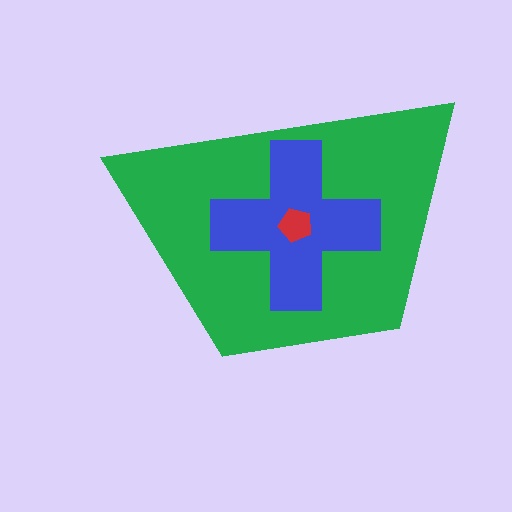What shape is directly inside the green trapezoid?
The blue cross.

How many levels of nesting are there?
3.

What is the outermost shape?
The green trapezoid.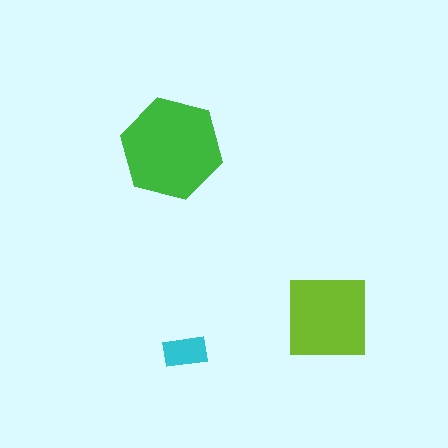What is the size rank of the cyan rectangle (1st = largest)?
3rd.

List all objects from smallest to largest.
The cyan rectangle, the lime square, the green hexagon.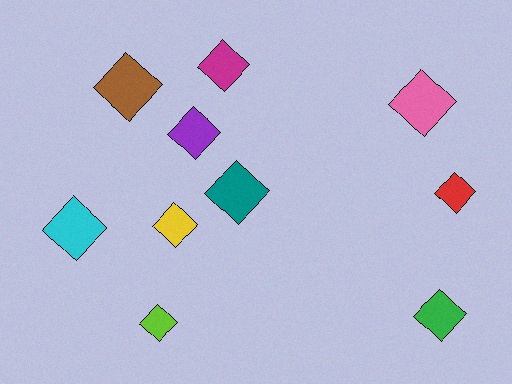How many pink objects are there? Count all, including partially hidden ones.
There is 1 pink object.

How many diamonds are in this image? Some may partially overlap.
There are 10 diamonds.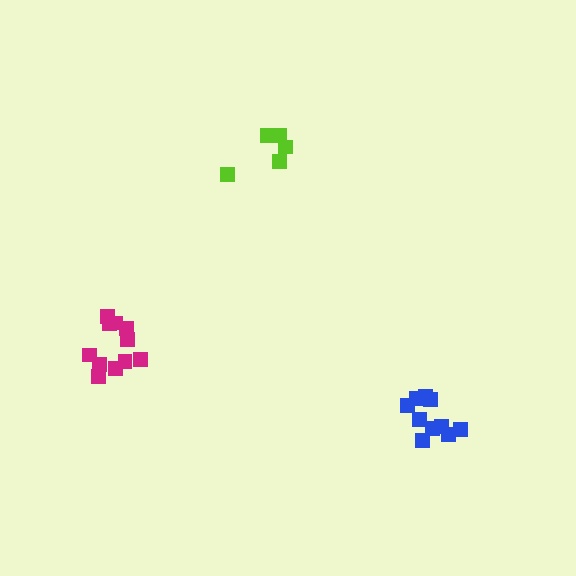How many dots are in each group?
Group 1: 11 dots, Group 2: 5 dots, Group 3: 10 dots (26 total).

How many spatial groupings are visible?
There are 3 spatial groupings.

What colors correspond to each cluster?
The clusters are colored: magenta, lime, blue.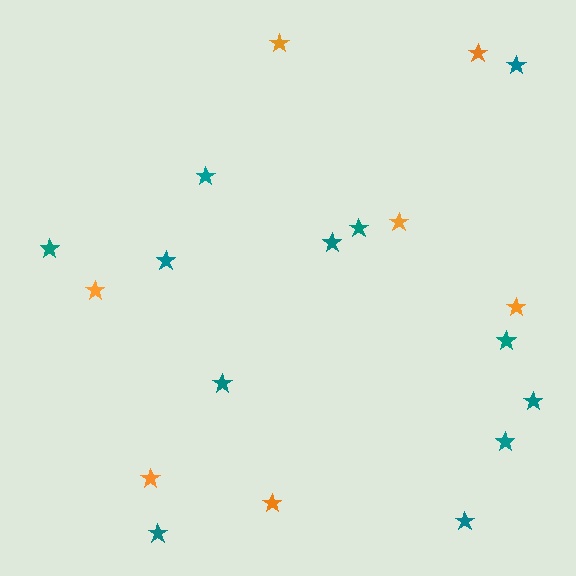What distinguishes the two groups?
There are 2 groups: one group of teal stars (12) and one group of orange stars (7).